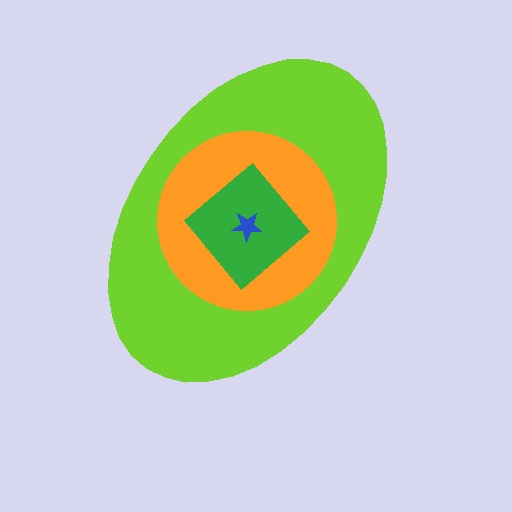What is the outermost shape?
The lime ellipse.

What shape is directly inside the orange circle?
The green diamond.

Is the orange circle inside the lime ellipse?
Yes.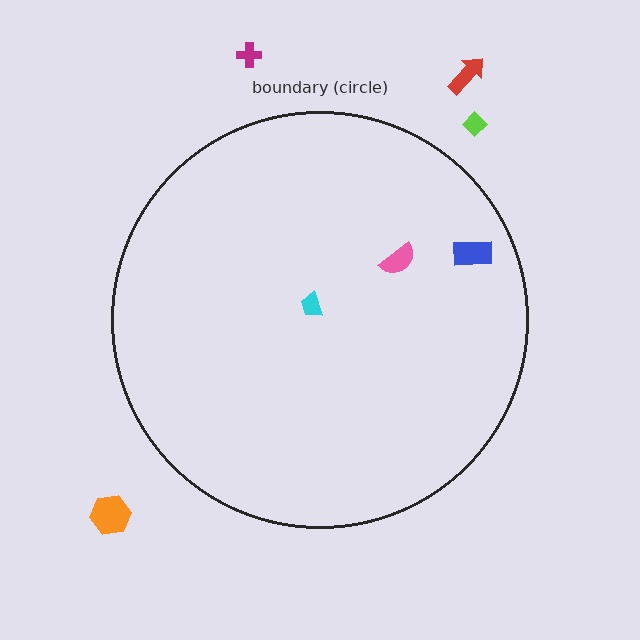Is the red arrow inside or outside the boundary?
Outside.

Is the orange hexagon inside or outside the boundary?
Outside.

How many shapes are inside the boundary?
3 inside, 4 outside.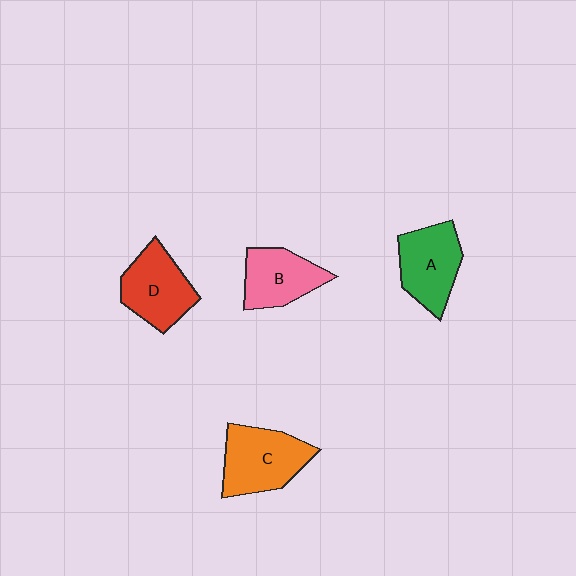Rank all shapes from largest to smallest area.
From largest to smallest: C (orange), A (green), D (red), B (pink).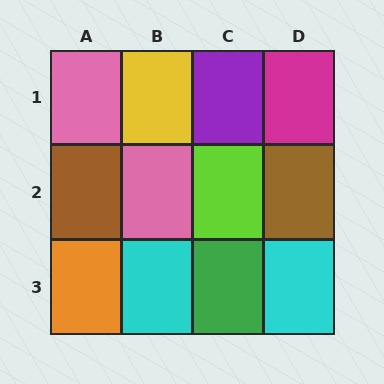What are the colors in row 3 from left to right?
Orange, cyan, green, cyan.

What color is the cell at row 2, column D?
Brown.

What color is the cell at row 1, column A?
Pink.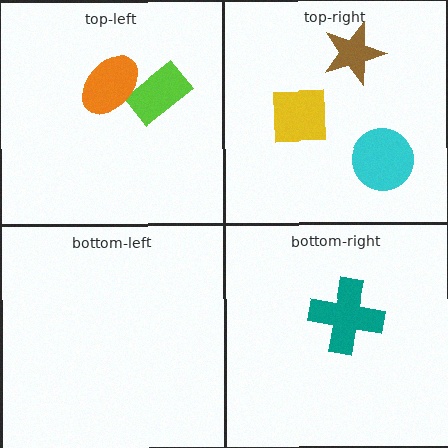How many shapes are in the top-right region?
3.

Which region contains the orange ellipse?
The top-left region.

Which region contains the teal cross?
The bottom-right region.